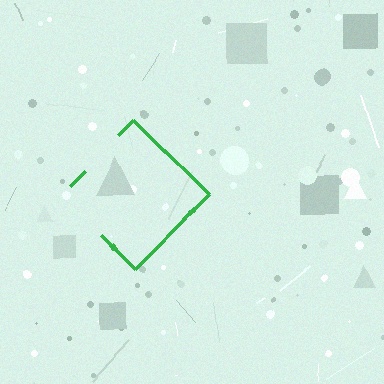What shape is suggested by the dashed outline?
The dashed outline suggests a diamond.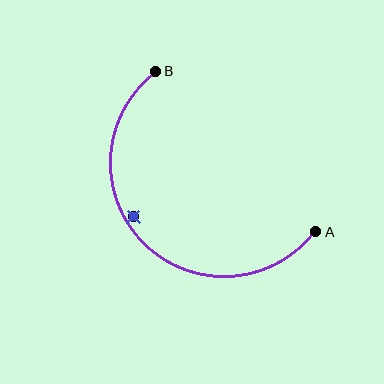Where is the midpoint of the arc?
The arc midpoint is the point on the curve farthest from the straight line joining A and B. It sits below and to the left of that line.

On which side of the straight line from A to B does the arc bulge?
The arc bulges below and to the left of the straight line connecting A and B.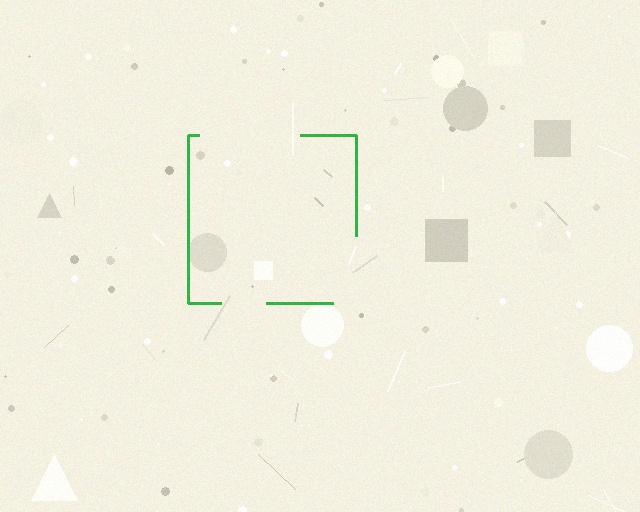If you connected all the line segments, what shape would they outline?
They would outline a square.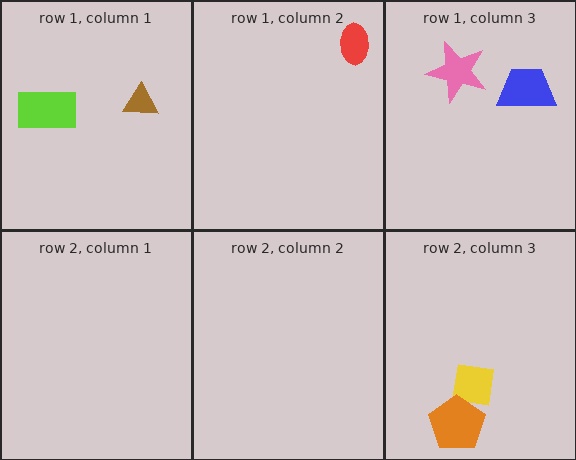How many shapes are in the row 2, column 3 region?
2.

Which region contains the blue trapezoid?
The row 1, column 3 region.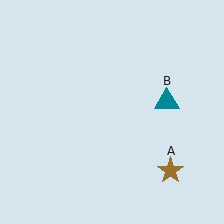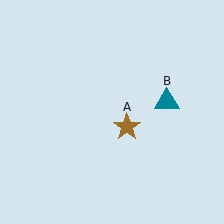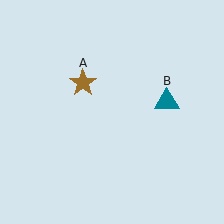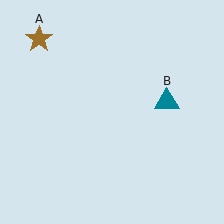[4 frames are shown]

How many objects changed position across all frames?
1 object changed position: brown star (object A).